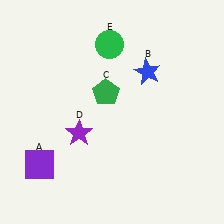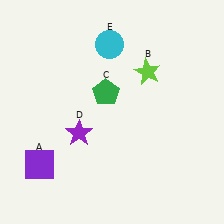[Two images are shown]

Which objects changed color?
B changed from blue to lime. E changed from green to cyan.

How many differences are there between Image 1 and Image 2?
There are 2 differences between the two images.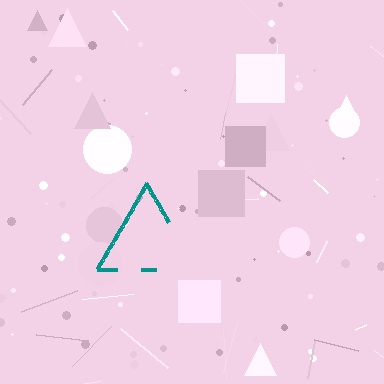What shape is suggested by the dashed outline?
The dashed outline suggests a triangle.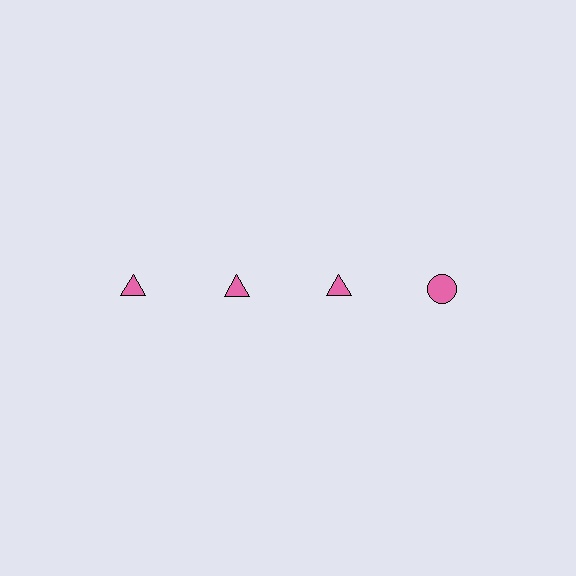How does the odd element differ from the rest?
It has a different shape: circle instead of triangle.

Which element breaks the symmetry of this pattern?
The pink circle in the top row, second from right column breaks the symmetry. All other shapes are pink triangles.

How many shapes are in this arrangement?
There are 4 shapes arranged in a grid pattern.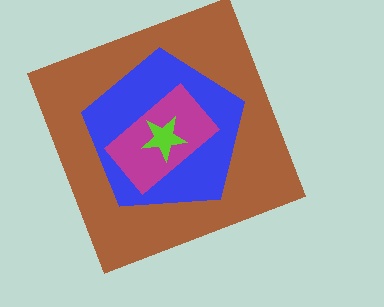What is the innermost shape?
The lime star.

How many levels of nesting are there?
4.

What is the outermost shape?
The brown square.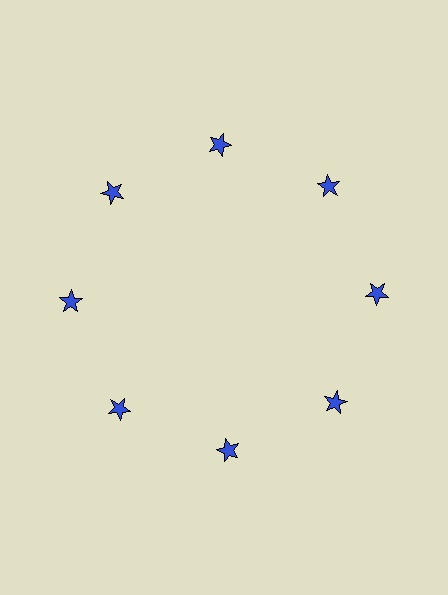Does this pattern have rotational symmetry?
Yes, this pattern has 8-fold rotational symmetry. It looks the same after rotating 45 degrees around the center.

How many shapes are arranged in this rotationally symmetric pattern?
There are 8 shapes, arranged in 8 groups of 1.